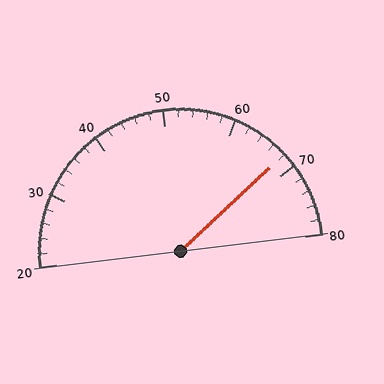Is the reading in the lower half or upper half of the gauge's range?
The reading is in the upper half of the range (20 to 80).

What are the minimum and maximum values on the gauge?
The gauge ranges from 20 to 80.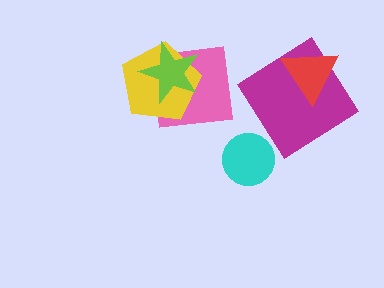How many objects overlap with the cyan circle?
0 objects overlap with the cyan circle.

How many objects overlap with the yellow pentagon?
2 objects overlap with the yellow pentagon.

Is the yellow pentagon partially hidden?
Yes, it is partially covered by another shape.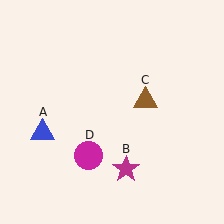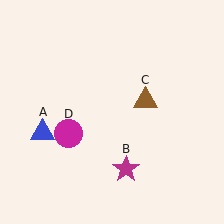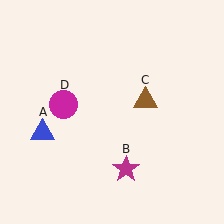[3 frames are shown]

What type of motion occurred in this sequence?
The magenta circle (object D) rotated clockwise around the center of the scene.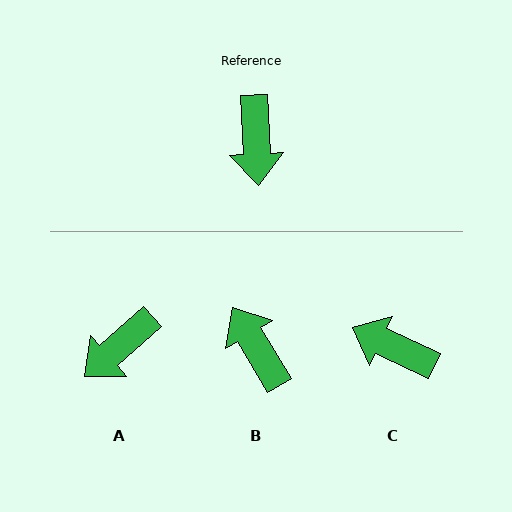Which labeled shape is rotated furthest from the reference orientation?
B, about 152 degrees away.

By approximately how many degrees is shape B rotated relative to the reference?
Approximately 152 degrees clockwise.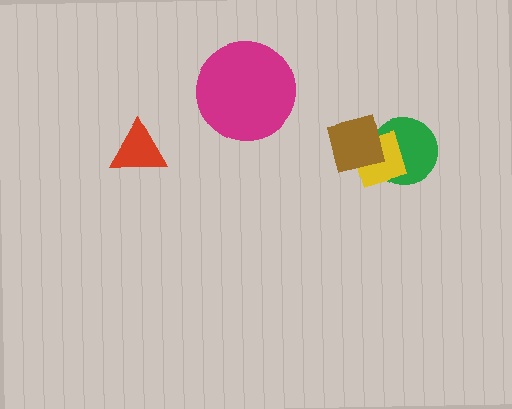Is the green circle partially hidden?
Yes, it is partially covered by another shape.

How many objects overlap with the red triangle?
0 objects overlap with the red triangle.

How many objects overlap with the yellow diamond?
2 objects overlap with the yellow diamond.